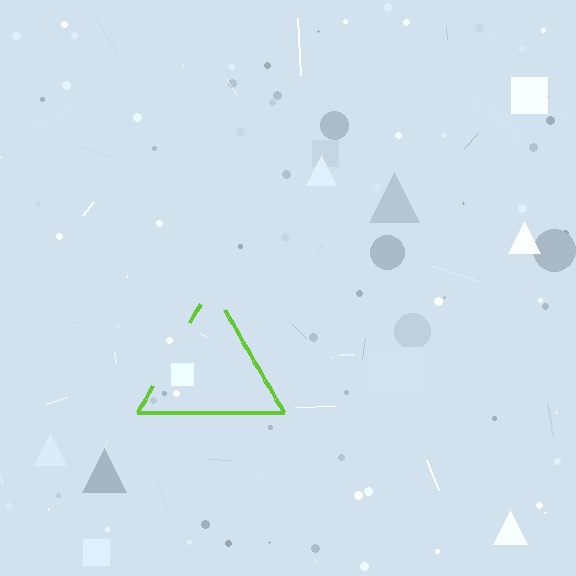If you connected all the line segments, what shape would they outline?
They would outline a triangle.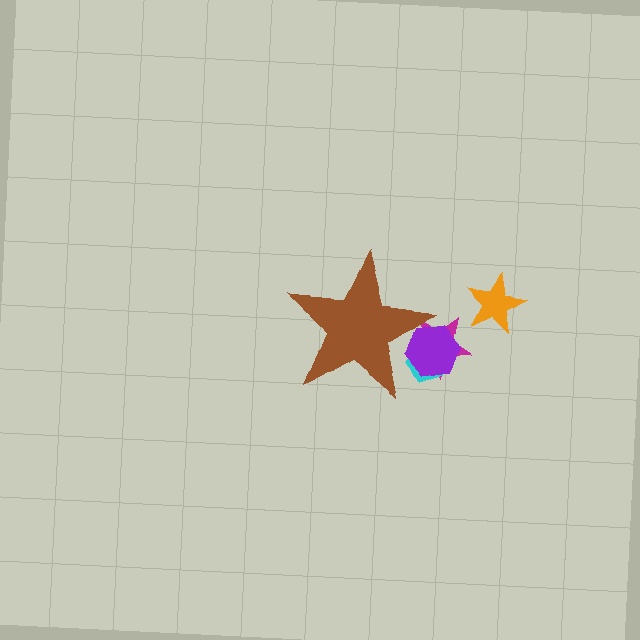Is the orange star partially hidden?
No, the orange star is fully visible.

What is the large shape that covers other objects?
A brown star.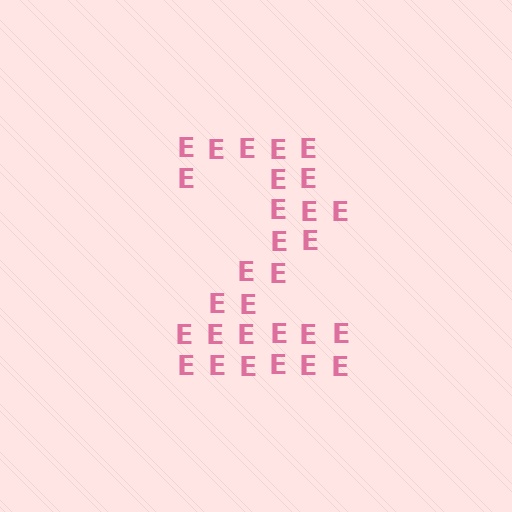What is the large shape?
The large shape is the digit 2.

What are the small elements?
The small elements are letter E's.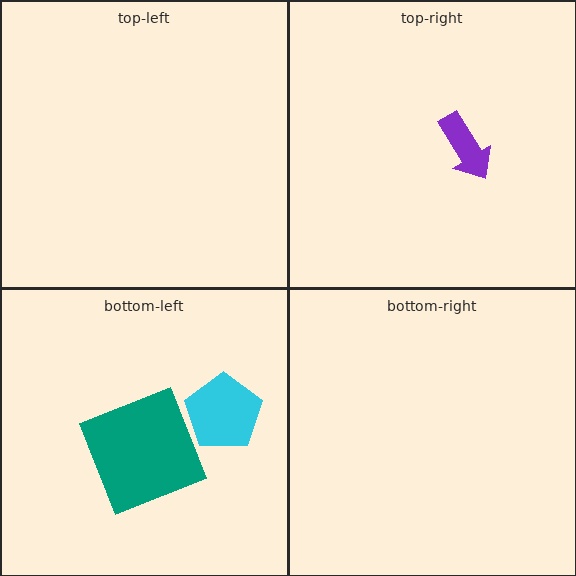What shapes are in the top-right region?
The purple arrow.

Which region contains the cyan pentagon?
The bottom-left region.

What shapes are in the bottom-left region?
The teal square, the cyan pentagon.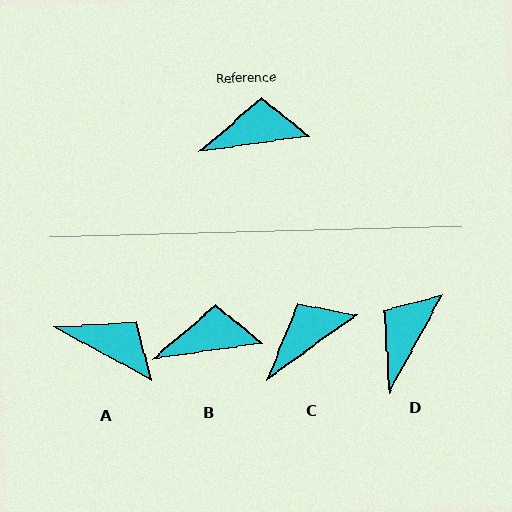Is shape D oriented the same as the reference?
No, it is off by about 53 degrees.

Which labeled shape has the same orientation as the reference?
B.